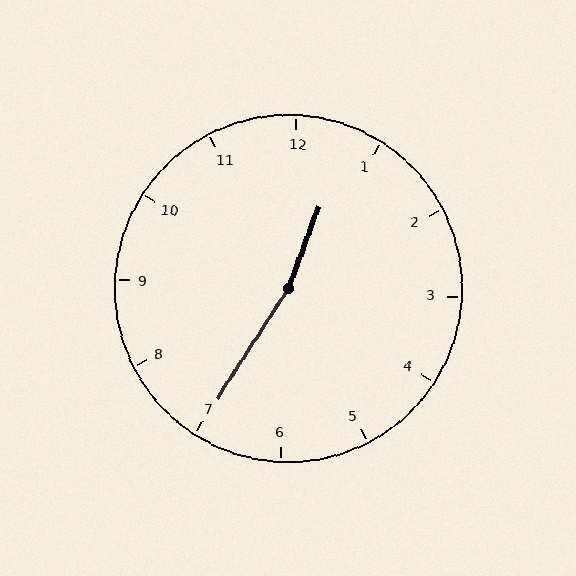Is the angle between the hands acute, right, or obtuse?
It is obtuse.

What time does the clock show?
12:35.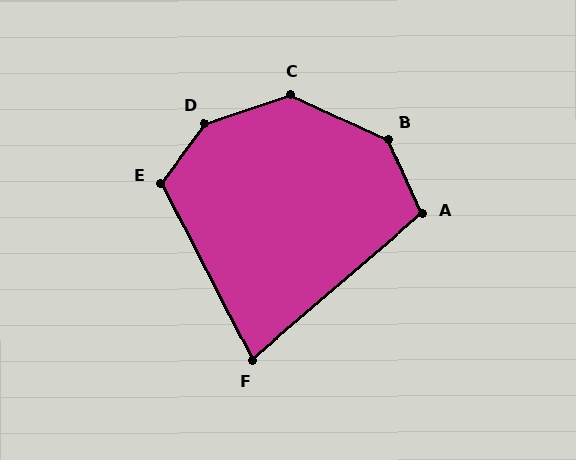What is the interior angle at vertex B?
Approximately 139 degrees (obtuse).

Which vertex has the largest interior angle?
D, at approximately 144 degrees.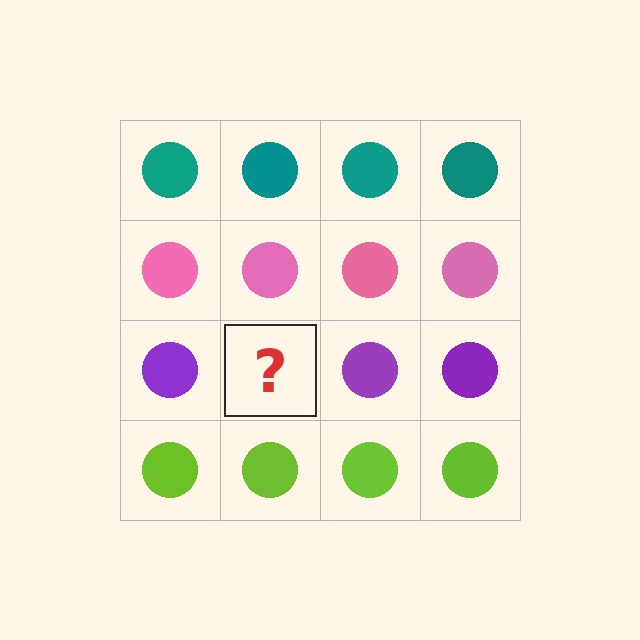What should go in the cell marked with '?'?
The missing cell should contain a purple circle.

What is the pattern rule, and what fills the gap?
The rule is that each row has a consistent color. The gap should be filled with a purple circle.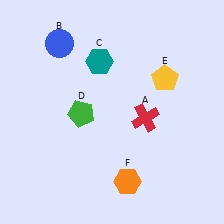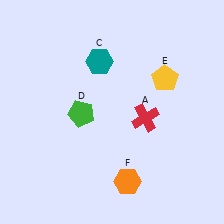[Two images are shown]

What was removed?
The blue circle (B) was removed in Image 2.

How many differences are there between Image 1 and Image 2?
There is 1 difference between the two images.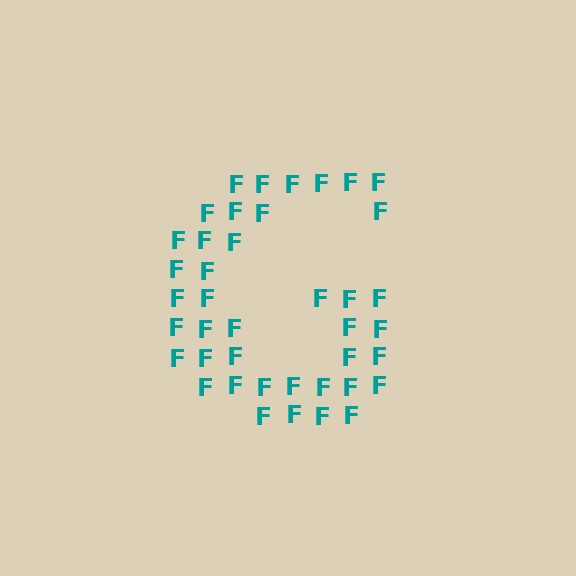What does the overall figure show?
The overall figure shows the letter G.